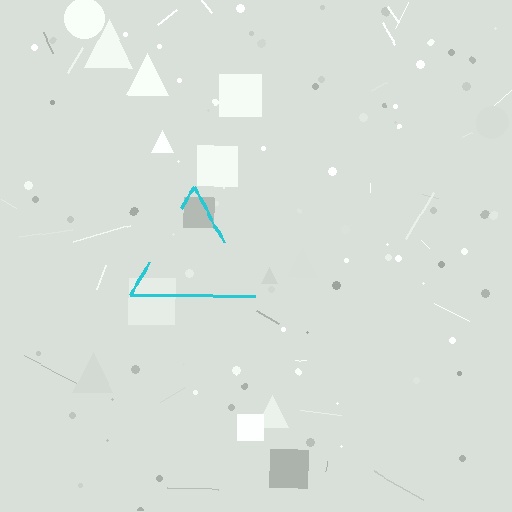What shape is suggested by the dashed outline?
The dashed outline suggests a triangle.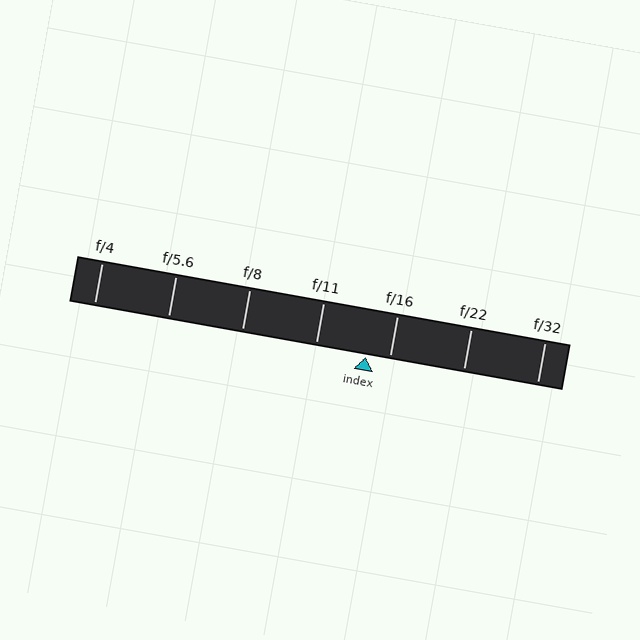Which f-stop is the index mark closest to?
The index mark is closest to f/16.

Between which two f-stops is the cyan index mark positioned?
The index mark is between f/11 and f/16.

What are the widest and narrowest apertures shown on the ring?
The widest aperture shown is f/4 and the narrowest is f/32.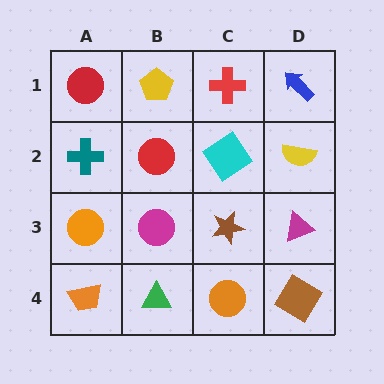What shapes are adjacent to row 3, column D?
A yellow semicircle (row 2, column D), a brown diamond (row 4, column D), a brown star (row 3, column C).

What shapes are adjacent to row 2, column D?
A blue arrow (row 1, column D), a magenta triangle (row 3, column D), a cyan diamond (row 2, column C).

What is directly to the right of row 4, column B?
An orange circle.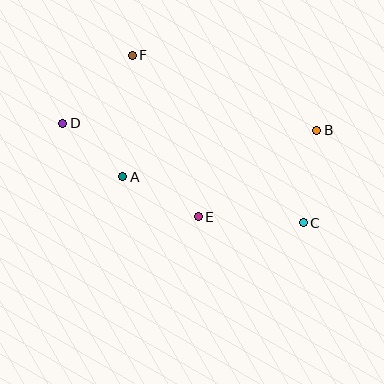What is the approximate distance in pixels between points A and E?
The distance between A and E is approximately 85 pixels.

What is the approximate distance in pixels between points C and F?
The distance between C and F is approximately 239 pixels.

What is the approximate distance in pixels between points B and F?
The distance between B and F is approximately 199 pixels.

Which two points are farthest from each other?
Points C and D are farthest from each other.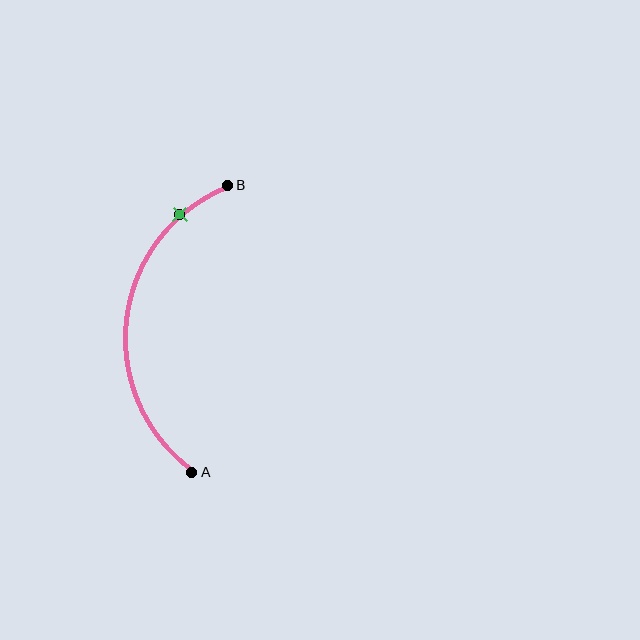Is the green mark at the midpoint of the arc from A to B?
No. The green mark lies on the arc but is closer to endpoint B. The arc midpoint would be at the point on the curve equidistant along the arc from both A and B.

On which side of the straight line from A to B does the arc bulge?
The arc bulges to the left of the straight line connecting A and B.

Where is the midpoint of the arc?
The arc midpoint is the point on the curve farthest from the straight line joining A and B. It sits to the left of that line.